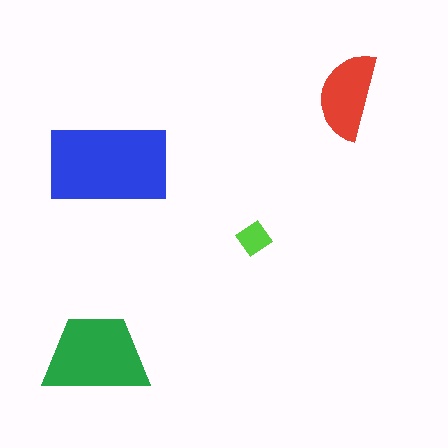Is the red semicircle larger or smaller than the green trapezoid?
Smaller.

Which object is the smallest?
The lime diamond.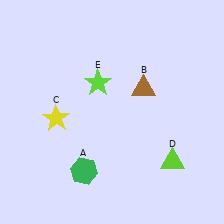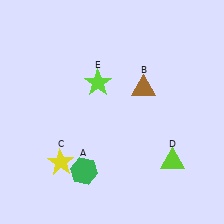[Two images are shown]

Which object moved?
The yellow star (C) moved down.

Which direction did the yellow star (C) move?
The yellow star (C) moved down.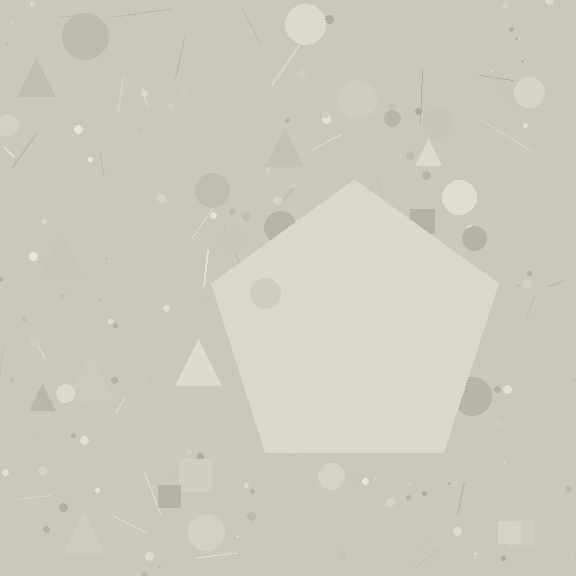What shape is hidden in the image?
A pentagon is hidden in the image.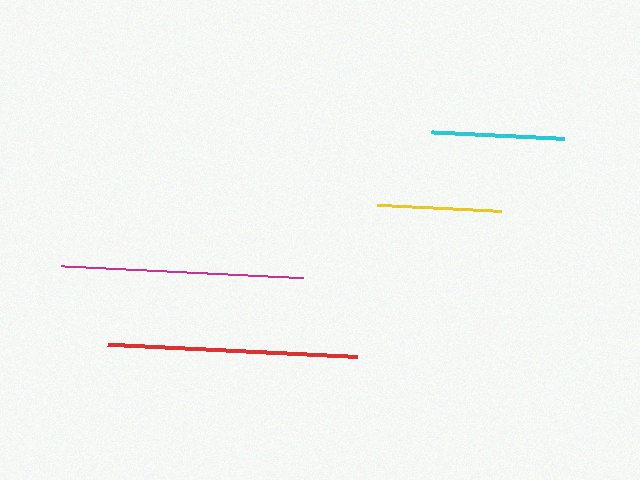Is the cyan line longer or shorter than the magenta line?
The magenta line is longer than the cyan line.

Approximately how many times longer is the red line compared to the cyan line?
The red line is approximately 1.9 times the length of the cyan line.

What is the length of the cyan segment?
The cyan segment is approximately 133 pixels long.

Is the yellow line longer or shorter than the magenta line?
The magenta line is longer than the yellow line.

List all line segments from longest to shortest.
From longest to shortest: red, magenta, cyan, yellow.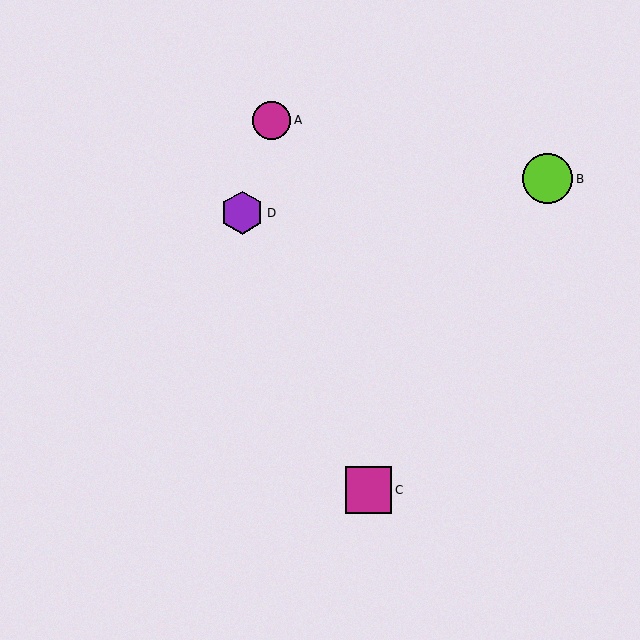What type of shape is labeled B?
Shape B is a lime circle.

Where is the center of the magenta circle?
The center of the magenta circle is at (272, 120).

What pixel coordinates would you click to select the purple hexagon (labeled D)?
Click at (242, 213) to select the purple hexagon D.